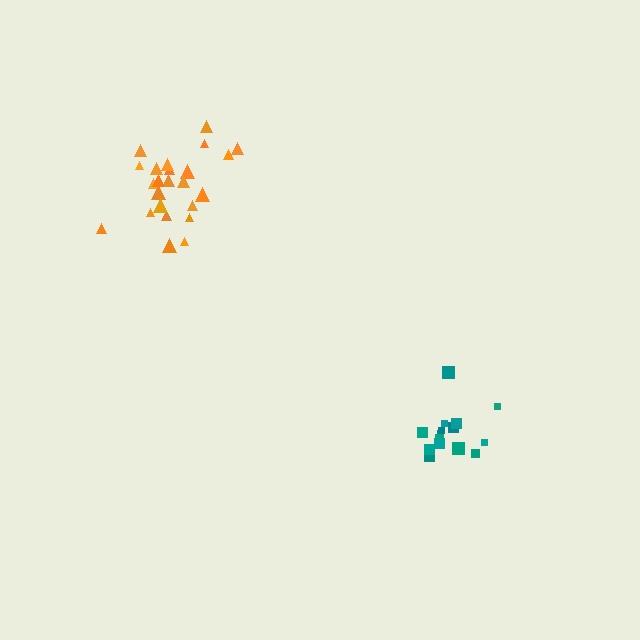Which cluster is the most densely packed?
Orange.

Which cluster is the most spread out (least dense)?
Teal.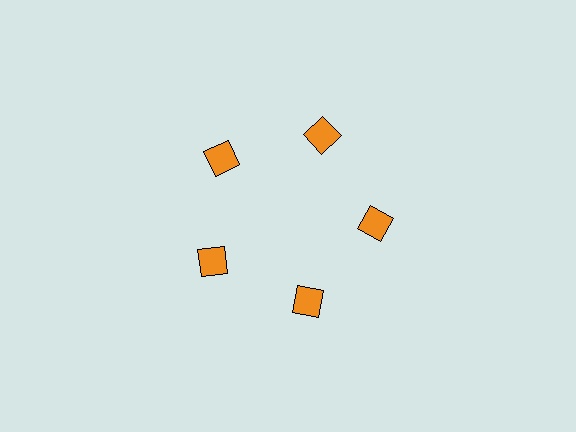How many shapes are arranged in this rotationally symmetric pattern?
There are 5 shapes, arranged in 5 groups of 1.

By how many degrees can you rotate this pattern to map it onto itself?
The pattern maps onto itself every 72 degrees of rotation.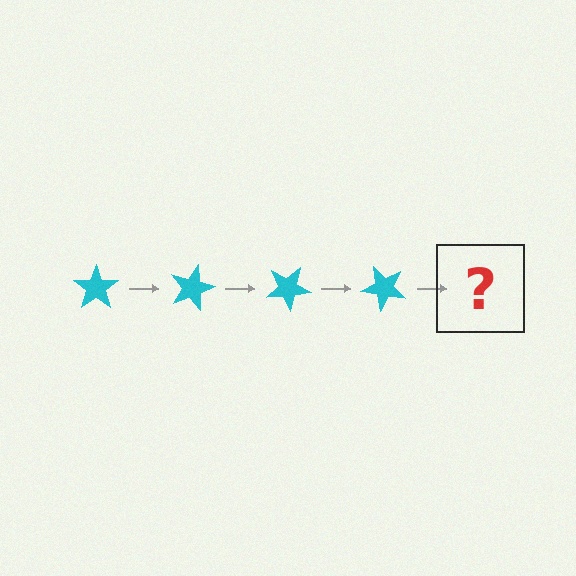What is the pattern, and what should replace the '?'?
The pattern is that the star rotates 15 degrees each step. The '?' should be a cyan star rotated 60 degrees.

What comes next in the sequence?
The next element should be a cyan star rotated 60 degrees.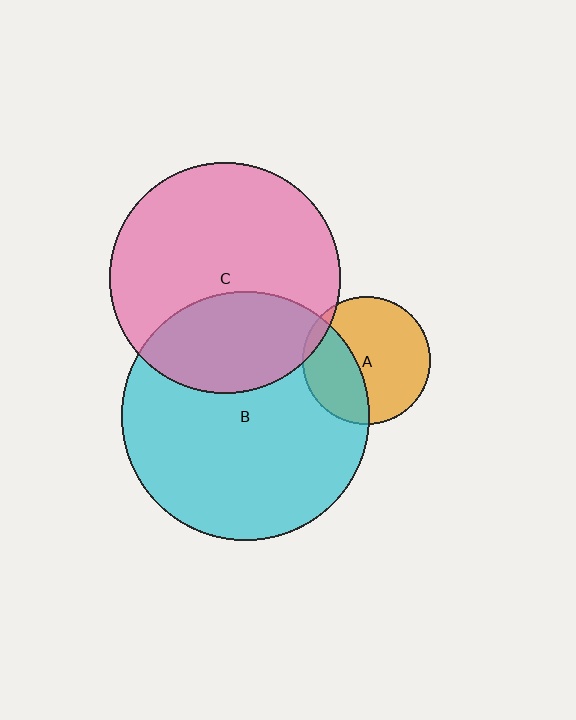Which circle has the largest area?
Circle B (cyan).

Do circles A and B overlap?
Yes.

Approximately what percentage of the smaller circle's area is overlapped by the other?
Approximately 35%.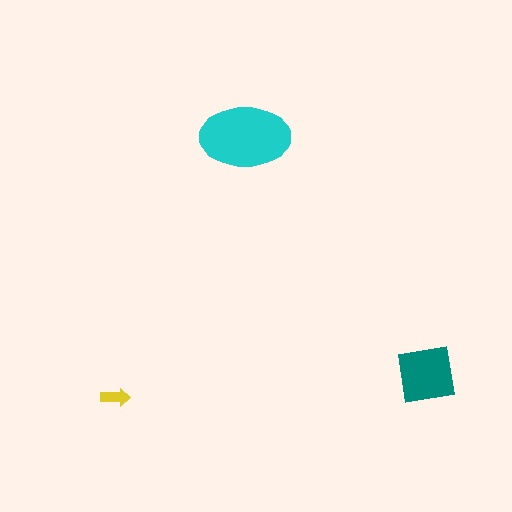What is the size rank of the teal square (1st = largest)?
2nd.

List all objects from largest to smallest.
The cyan ellipse, the teal square, the yellow arrow.